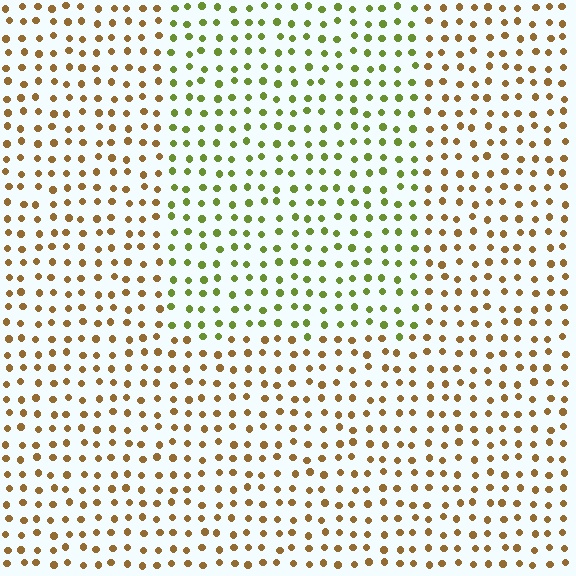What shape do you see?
I see a rectangle.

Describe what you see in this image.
The image is filled with small brown elements in a uniform arrangement. A rectangle-shaped region is visible where the elements are tinted to a slightly different hue, forming a subtle color boundary.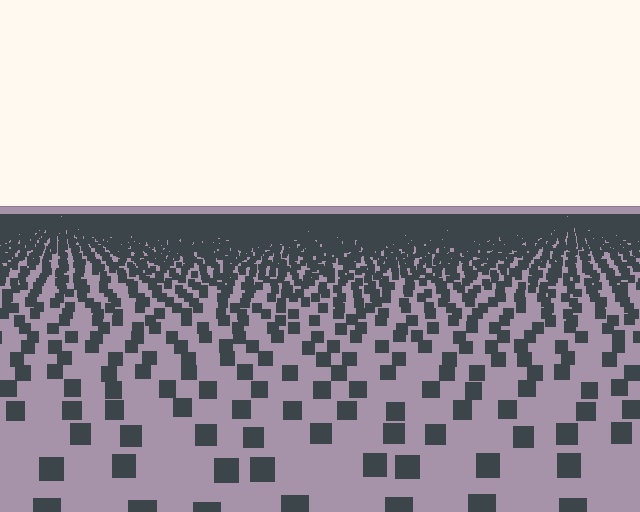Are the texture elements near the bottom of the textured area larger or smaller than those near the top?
Larger. Near the bottom, elements are closer to the viewer and appear at a bigger on-screen size.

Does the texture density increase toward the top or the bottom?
Density increases toward the top.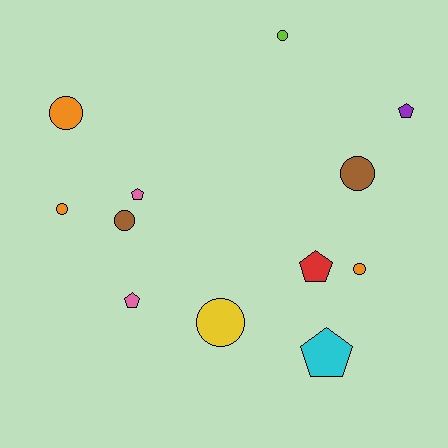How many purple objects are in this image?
There is 1 purple object.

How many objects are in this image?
There are 12 objects.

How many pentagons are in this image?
There are 5 pentagons.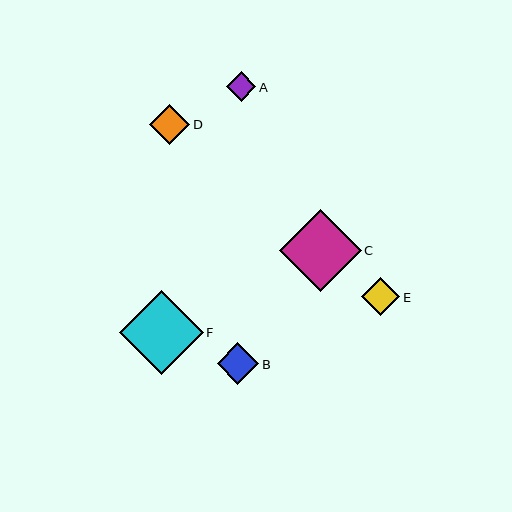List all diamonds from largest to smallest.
From largest to smallest: F, C, B, D, E, A.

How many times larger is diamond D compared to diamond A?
Diamond D is approximately 1.4 times the size of diamond A.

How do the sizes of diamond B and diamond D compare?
Diamond B and diamond D are approximately the same size.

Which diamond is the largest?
Diamond F is the largest with a size of approximately 84 pixels.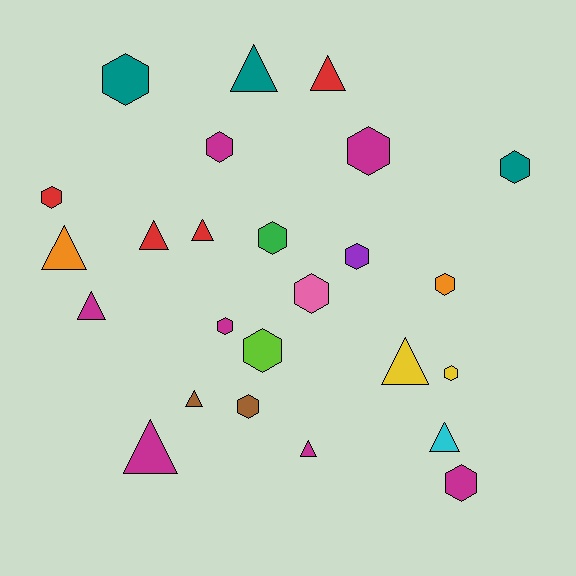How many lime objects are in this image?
There is 1 lime object.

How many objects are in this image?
There are 25 objects.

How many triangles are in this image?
There are 11 triangles.